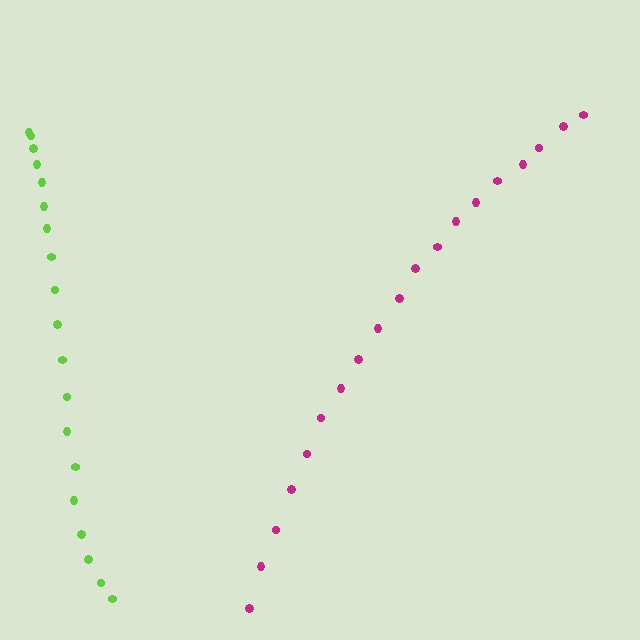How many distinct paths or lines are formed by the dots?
There are 2 distinct paths.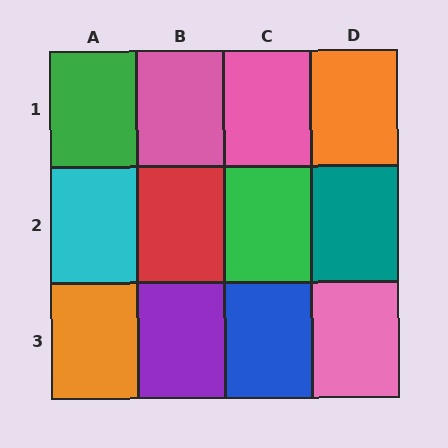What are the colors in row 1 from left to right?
Green, pink, pink, orange.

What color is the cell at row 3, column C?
Blue.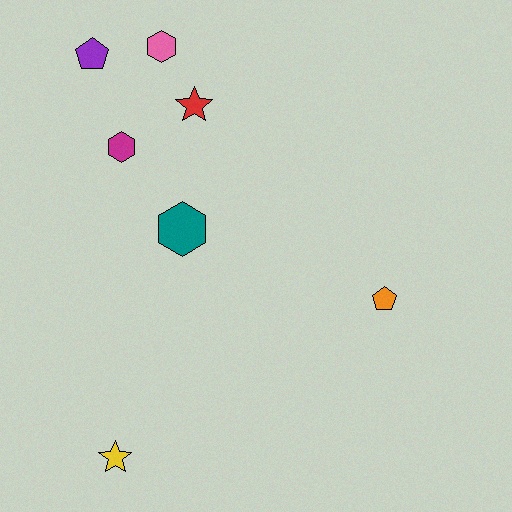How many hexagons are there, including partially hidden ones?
There are 3 hexagons.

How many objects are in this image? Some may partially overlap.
There are 7 objects.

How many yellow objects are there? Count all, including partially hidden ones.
There is 1 yellow object.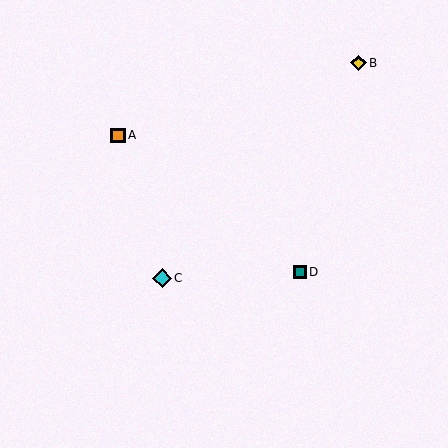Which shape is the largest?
The cyan diamond (labeled C) is the largest.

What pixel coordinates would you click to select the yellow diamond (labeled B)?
Click at (359, 63) to select the yellow diamond B.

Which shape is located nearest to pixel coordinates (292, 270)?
The teal square (labeled D) at (300, 272) is nearest to that location.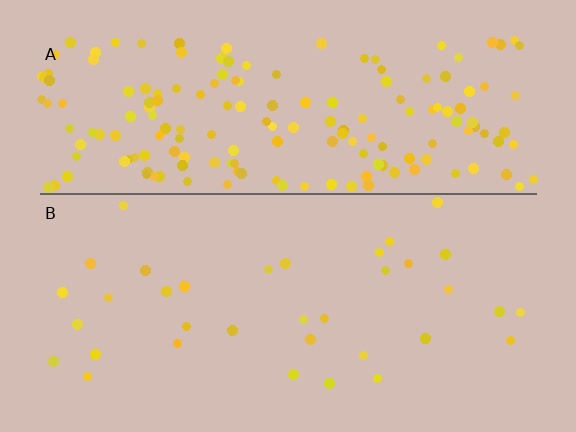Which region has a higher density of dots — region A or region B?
A (the top).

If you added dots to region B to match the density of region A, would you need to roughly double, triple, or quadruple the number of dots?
Approximately quadruple.